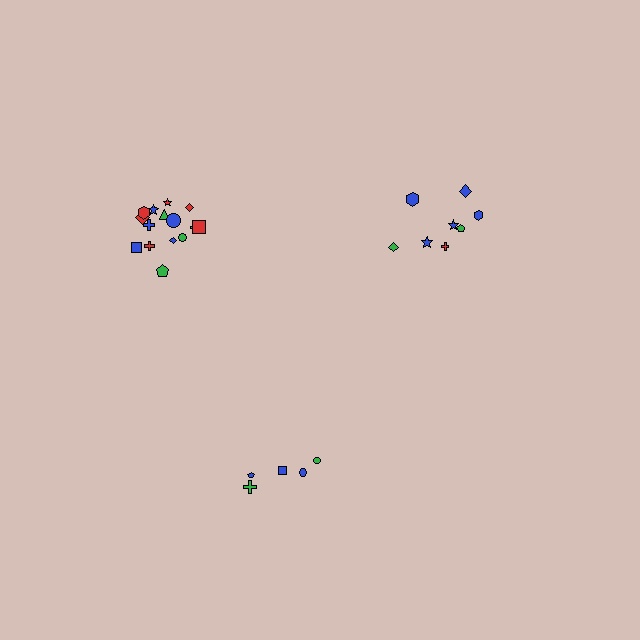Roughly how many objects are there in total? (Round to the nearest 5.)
Roughly 30 objects in total.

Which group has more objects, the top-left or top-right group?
The top-left group.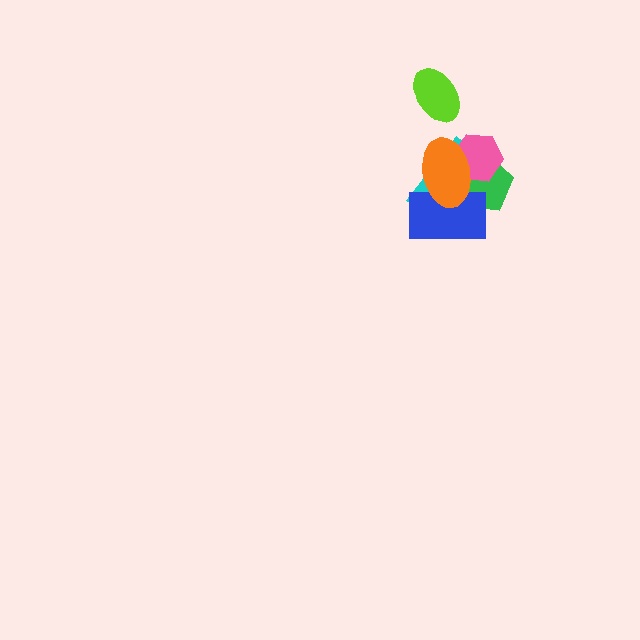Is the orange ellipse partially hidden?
No, no other shape covers it.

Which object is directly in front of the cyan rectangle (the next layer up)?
The green pentagon is directly in front of the cyan rectangle.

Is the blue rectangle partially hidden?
Yes, it is partially covered by another shape.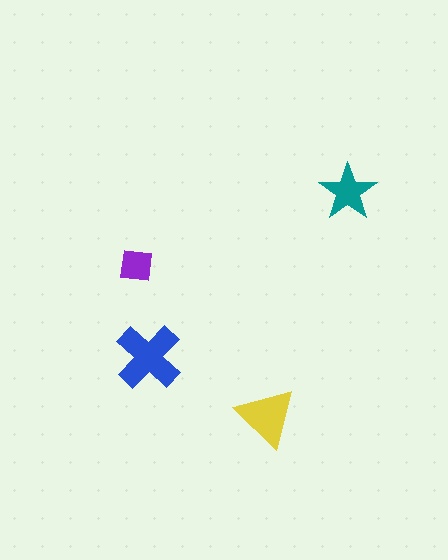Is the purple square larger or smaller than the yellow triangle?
Smaller.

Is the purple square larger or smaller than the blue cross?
Smaller.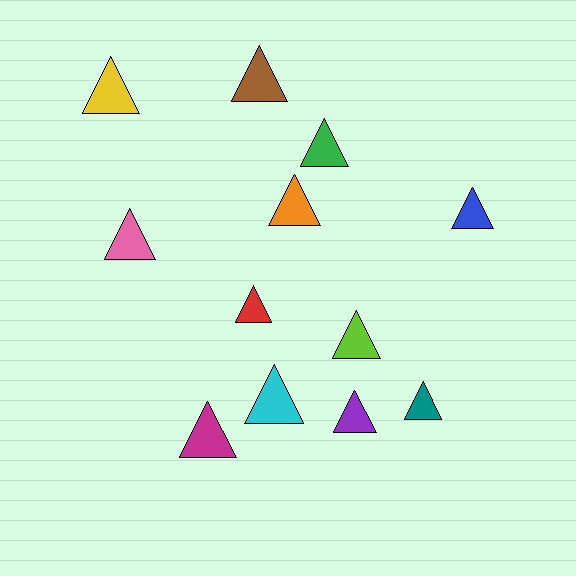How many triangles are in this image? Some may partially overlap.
There are 12 triangles.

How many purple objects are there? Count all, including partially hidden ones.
There is 1 purple object.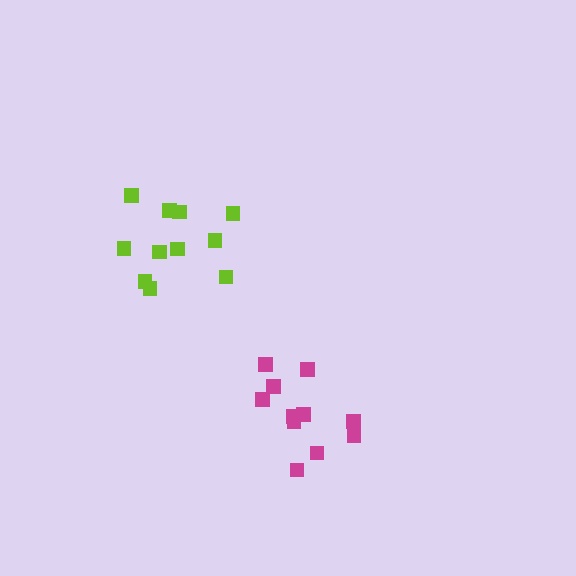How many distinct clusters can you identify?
There are 2 distinct clusters.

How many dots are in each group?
Group 1: 11 dots, Group 2: 11 dots (22 total).